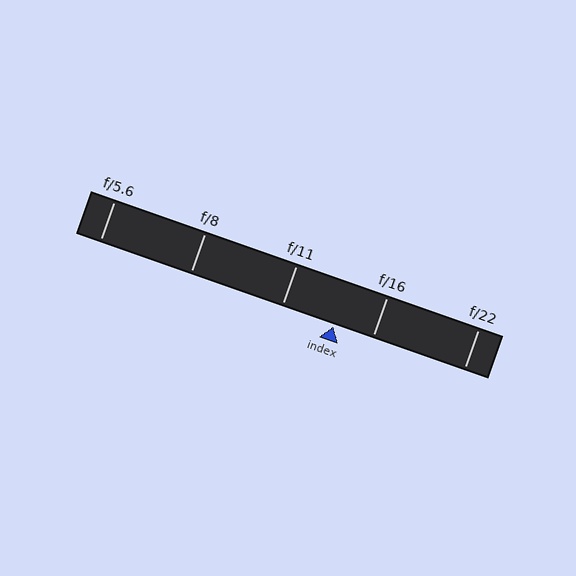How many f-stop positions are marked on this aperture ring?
There are 5 f-stop positions marked.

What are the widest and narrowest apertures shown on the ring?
The widest aperture shown is f/5.6 and the narrowest is f/22.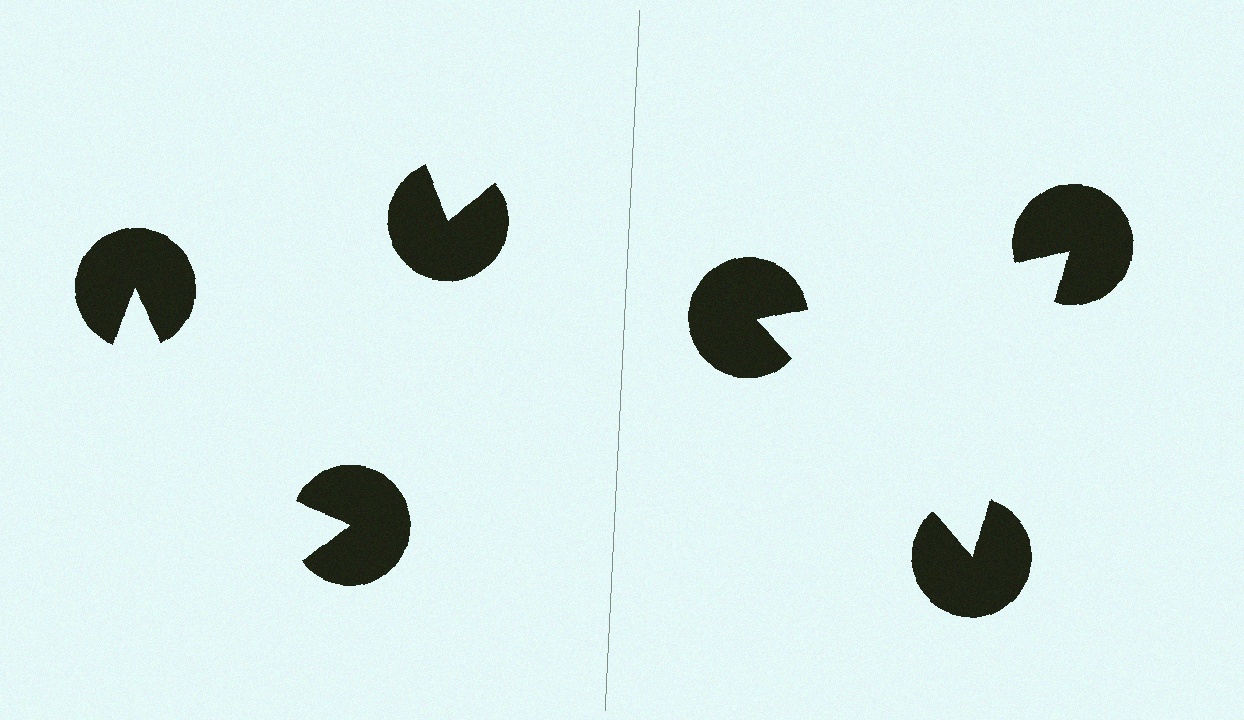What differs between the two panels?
The pac-man discs are positioned identically on both sides; only the wedge orientations differ. On the right they align to a triangle; on the left they are misaligned.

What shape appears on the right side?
An illusory triangle.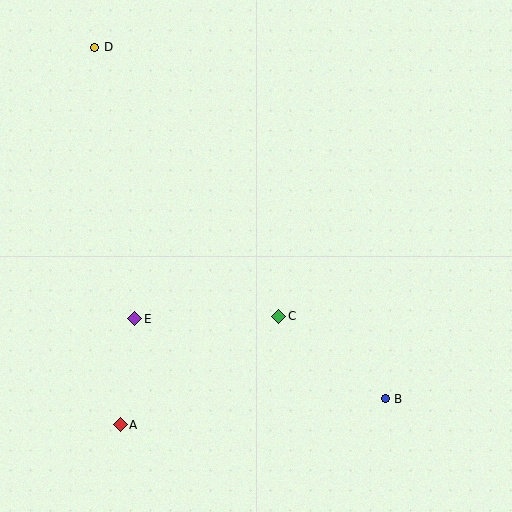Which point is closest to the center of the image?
Point C at (279, 316) is closest to the center.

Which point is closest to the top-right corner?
Point C is closest to the top-right corner.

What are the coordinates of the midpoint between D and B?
The midpoint between D and B is at (240, 223).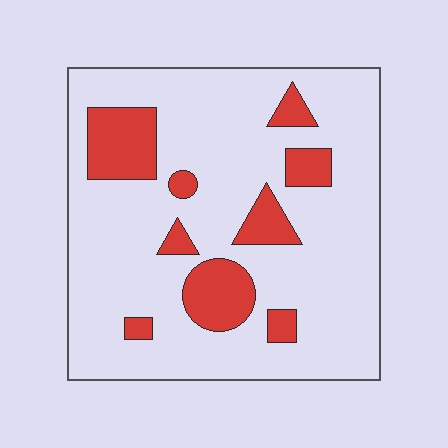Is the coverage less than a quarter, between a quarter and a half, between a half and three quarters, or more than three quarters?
Less than a quarter.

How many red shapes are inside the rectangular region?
9.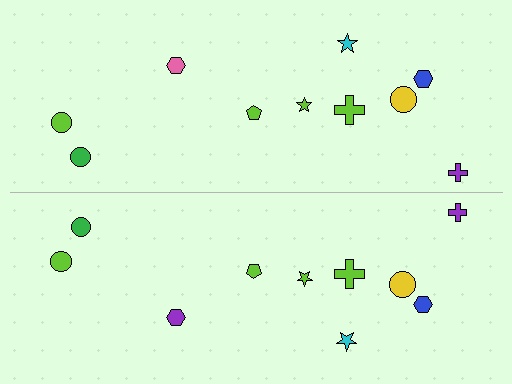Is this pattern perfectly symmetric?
No, the pattern is not perfectly symmetric. The purple hexagon on the bottom side breaks the symmetry — its mirror counterpart is pink.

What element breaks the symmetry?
The purple hexagon on the bottom side breaks the symmetry — its mirror counterpart is pink.